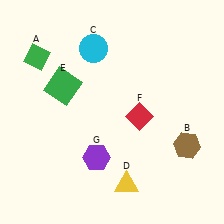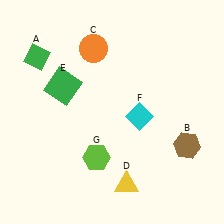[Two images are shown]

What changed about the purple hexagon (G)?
In Image 1, G is purple. In Image 2, it changed to lime.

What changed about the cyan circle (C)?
In Image 1, C is cyan. In Image 2, it changed to orange.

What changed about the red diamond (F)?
In Image 1, F is red. In Image 2, it changed to cyan.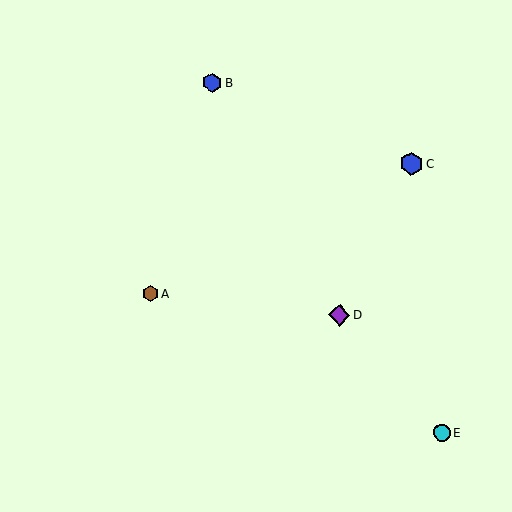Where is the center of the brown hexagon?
The center of the brown hexagon is at (150, 294).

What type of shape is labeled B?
Shape B is a blue hexagon.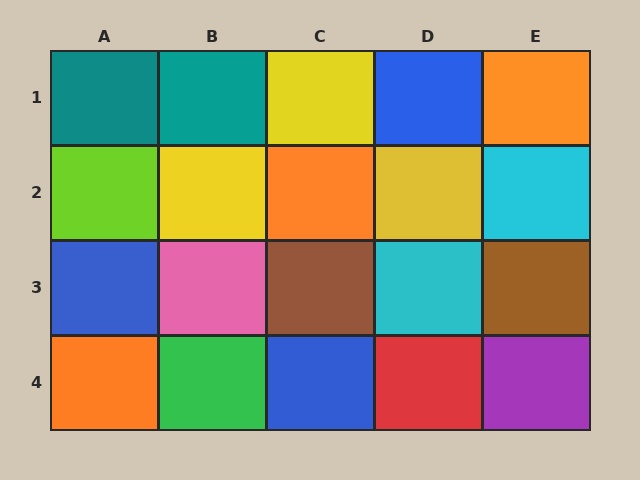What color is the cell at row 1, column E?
Orange.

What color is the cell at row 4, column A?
Orange.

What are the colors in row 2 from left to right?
Lime, yellow, orange, yellow, cyan.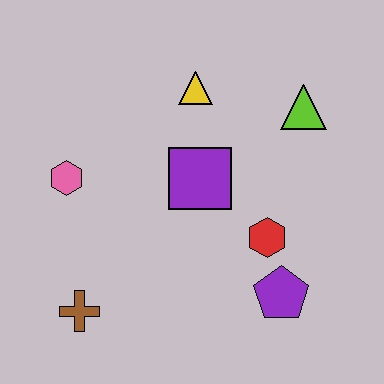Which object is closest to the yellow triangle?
The purple square is closest to the yellow triangle.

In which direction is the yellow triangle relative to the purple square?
The yellow triangle is above the purple square.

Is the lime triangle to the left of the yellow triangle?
No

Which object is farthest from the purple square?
The brown cross is farthest from the purple square.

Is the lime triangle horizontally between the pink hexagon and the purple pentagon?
No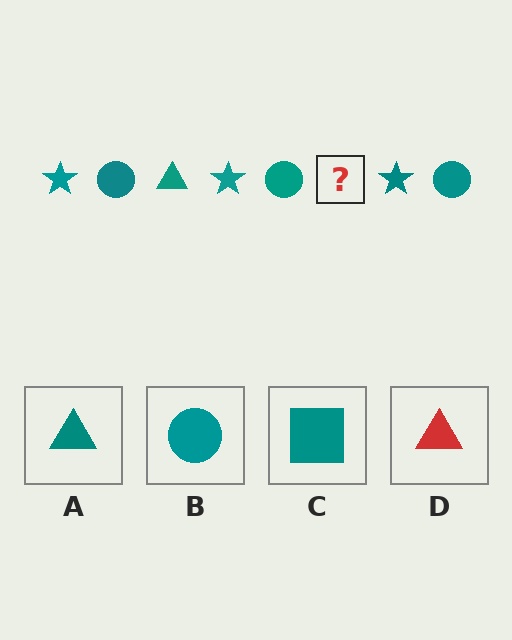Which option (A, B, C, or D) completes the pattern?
A.